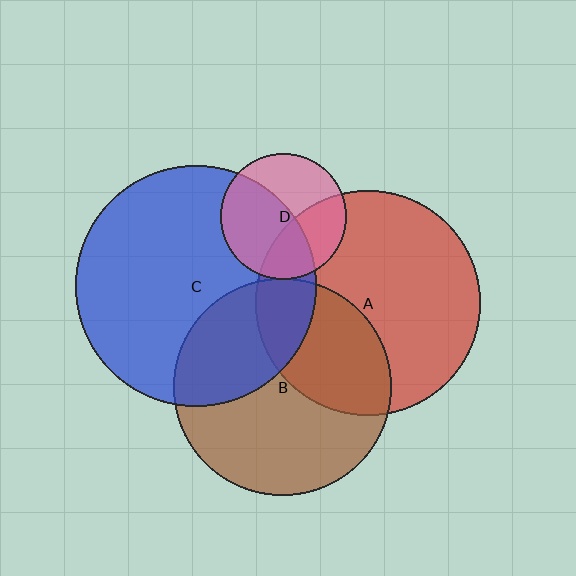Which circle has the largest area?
Circle C (blue).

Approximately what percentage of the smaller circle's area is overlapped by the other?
Approximately 35%.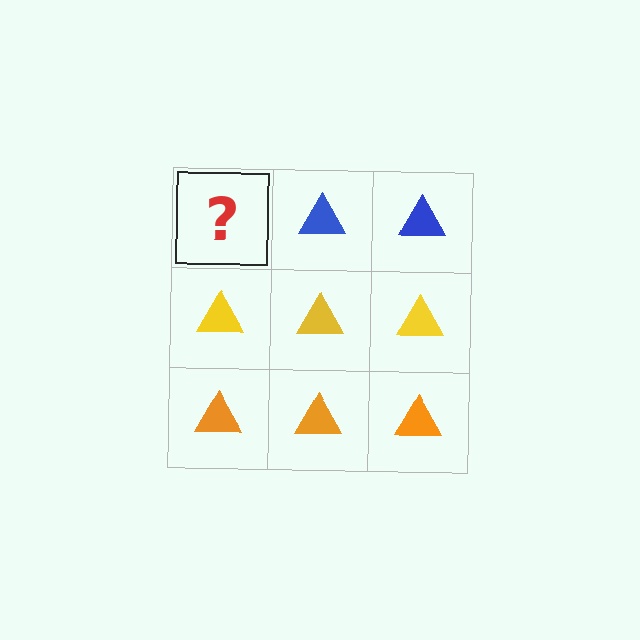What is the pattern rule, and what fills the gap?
The rule is that each row has a consistent color. The gap should be filled with a blue triangle.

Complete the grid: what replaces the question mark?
The question mark should be replaced with a blue triangle.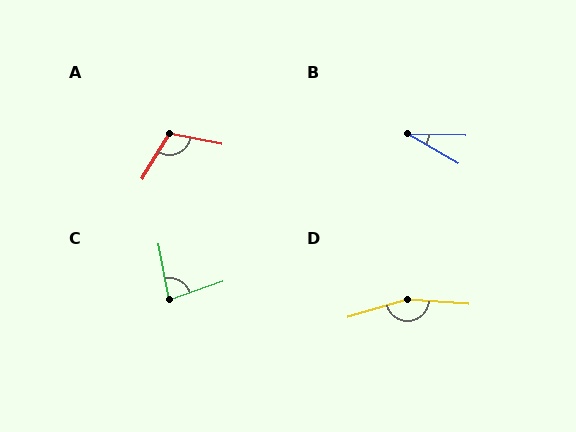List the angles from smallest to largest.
B (29°), C (82°), A (110°), D (160°).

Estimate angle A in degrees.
Approximately 110 degrees.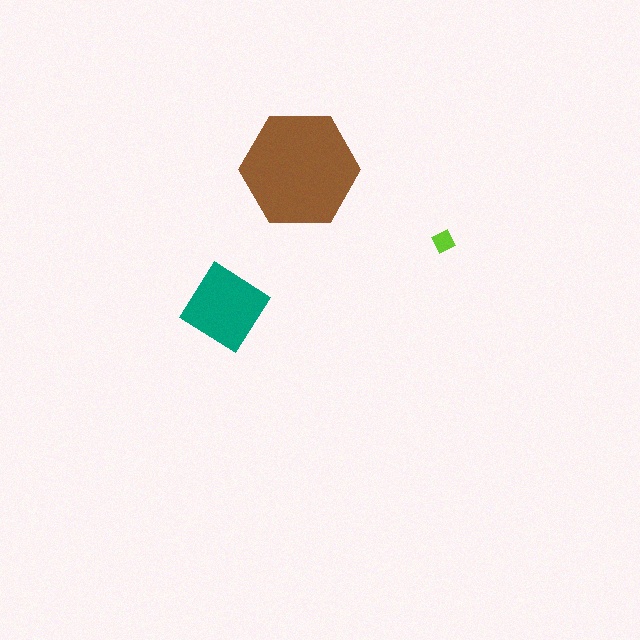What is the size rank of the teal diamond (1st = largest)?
2nd.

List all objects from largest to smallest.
The brown hexagon, the teal diamond, the lime diamond.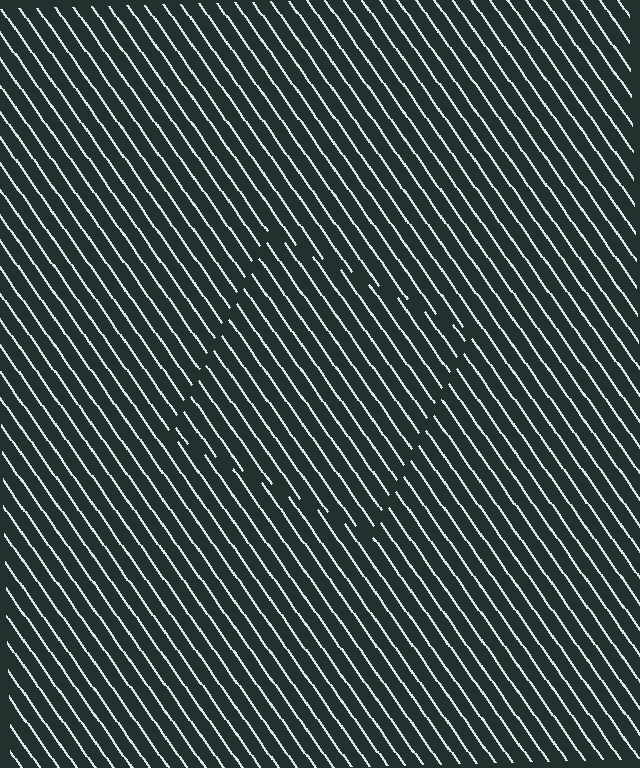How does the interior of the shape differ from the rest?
The interior of the shape contains the same grating, shifted by half a period — the contour is defined by the phase discontinuity where line-ends from the inner and outer gratings abut.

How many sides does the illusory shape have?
4 sides — the line-ends trace a square.